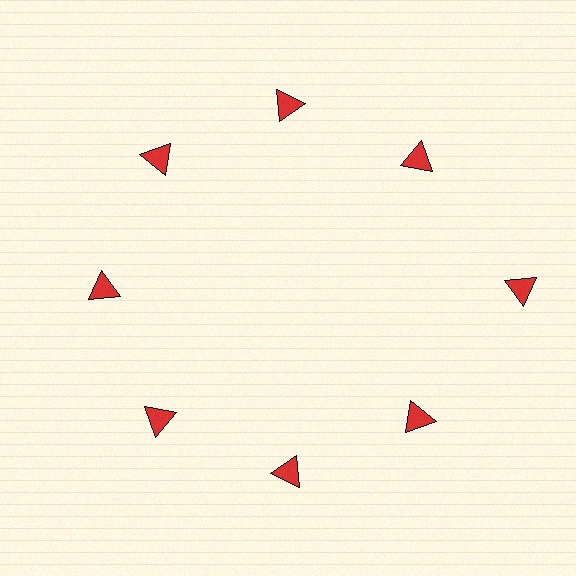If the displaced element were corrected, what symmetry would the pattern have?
It would have 8-fold rotational symmetry — the pattern would map onto itself every 45 degrees.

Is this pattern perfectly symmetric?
No. The 8 red triangles are arranged in a ring, but one element near the 3 o'clock position is pushed outward from the center, breaking the 8-fold rotational symmetry.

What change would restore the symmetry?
The symmetry would be restored by moving it inward, back onto the ring so that all 8 triangles sit at equal angles and equal distance from the center.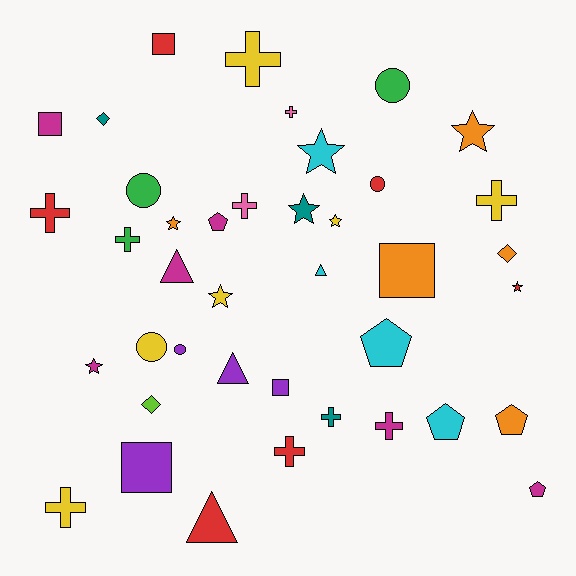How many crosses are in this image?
There are 10 crosses.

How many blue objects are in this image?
There are no blue objects.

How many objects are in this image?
There are 40 objects.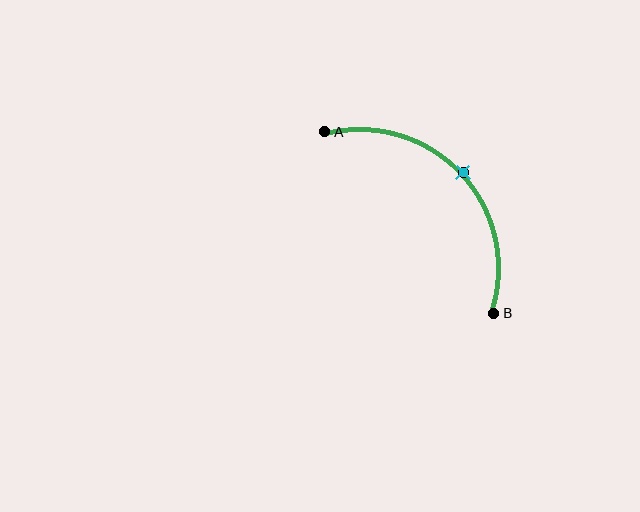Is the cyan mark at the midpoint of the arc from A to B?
Yes. The cyan mark lies on the arc at equal arc-length from both A and B — it is the arc midpoint.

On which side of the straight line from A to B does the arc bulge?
The arc bulges above and to the right of the straight line connecting A and B.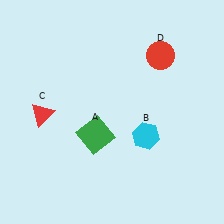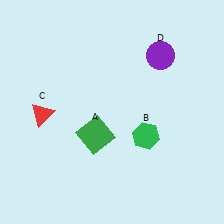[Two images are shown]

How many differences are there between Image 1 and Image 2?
There are 2 differences between the two images.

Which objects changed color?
B changed from cyan to green. D changed from red to purple.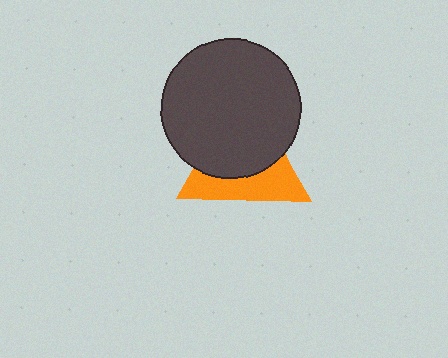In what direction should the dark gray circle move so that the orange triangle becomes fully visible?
The dark gray circle should move up. That is the shortest direction to clear the overlap and leave the orange triangle fully visible.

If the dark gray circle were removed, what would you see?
You would see the complete orange triangle.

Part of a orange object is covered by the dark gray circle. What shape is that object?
It is a triangle.